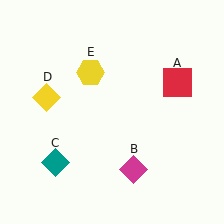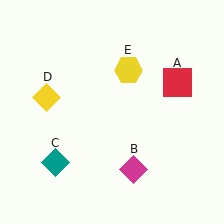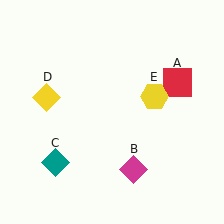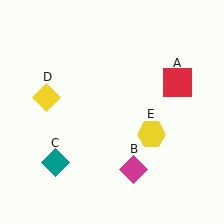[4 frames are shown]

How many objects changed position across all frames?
1 object changed position: yellow hexagon (object E).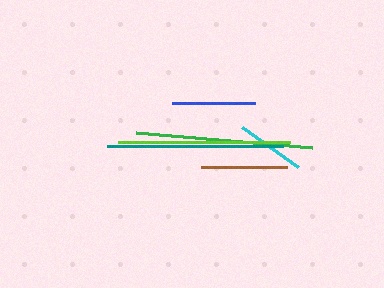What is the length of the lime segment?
The lime segment is approximately 172 pixels long.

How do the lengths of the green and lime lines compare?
The green and lime lines are approximately the same length.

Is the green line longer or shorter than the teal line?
The green line is longer than the teal line.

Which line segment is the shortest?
The cyan line is the shortest at approximately 69 pixels.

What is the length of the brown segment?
The brown segment is approximately 86 pixels long.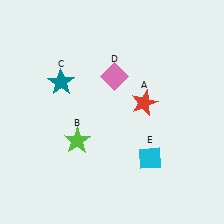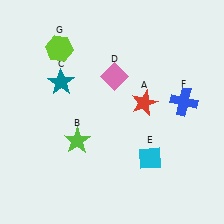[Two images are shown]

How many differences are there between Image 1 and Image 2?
There are 2 differences between the two images.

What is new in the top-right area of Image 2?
A blue cross (F) was added in the top-right area of Image 2.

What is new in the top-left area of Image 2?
A lime hexagon (G) was added in the top-left area of Image 2.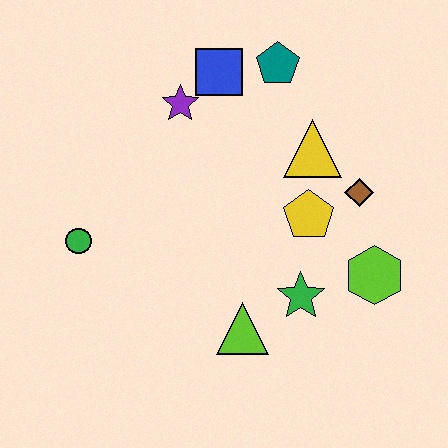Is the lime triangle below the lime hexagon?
Yes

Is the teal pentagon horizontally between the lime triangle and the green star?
Yes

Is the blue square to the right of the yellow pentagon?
No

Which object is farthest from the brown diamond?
The green circle is farthest from the brown diamond.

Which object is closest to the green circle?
The purple star is closest to the green circle.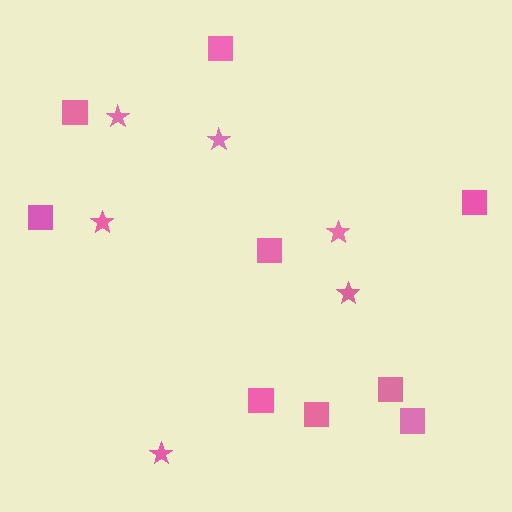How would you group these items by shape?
There are 2 groups: one group of stars (6) and one group of squares (9).